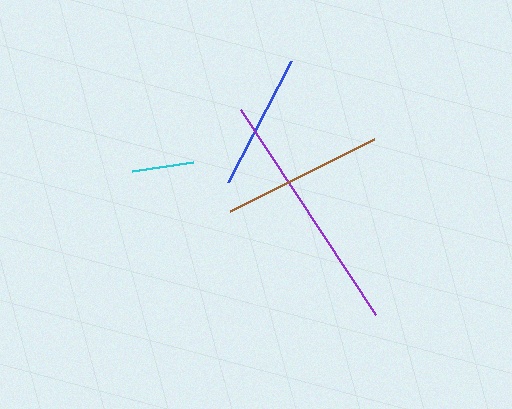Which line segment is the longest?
The purple line is the longest at approximately 245 pixels.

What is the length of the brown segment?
The brown segment is approximately 161 pixels long.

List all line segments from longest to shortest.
From longest to shortest: purple, brown, blue, cyan.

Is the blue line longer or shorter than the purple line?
The purple line is longer than the blue line.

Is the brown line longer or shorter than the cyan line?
The brown line is longer than the cyan line.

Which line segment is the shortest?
The cyan line is the shortest at approximately 62 pixels.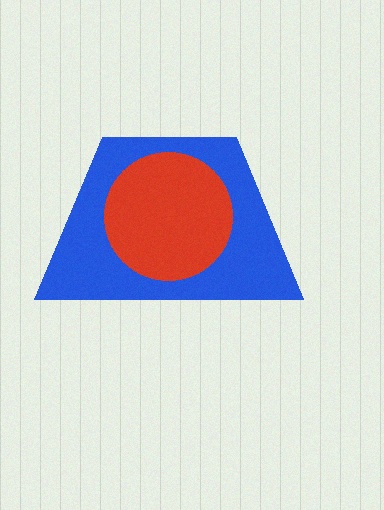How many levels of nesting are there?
2.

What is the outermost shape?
The blue trapezoid.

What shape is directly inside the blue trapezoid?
The red circle.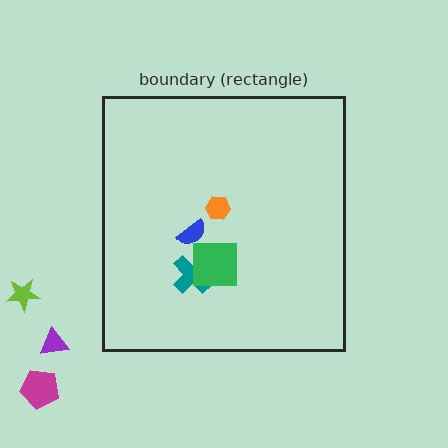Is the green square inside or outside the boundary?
Inside.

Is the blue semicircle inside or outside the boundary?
Inside.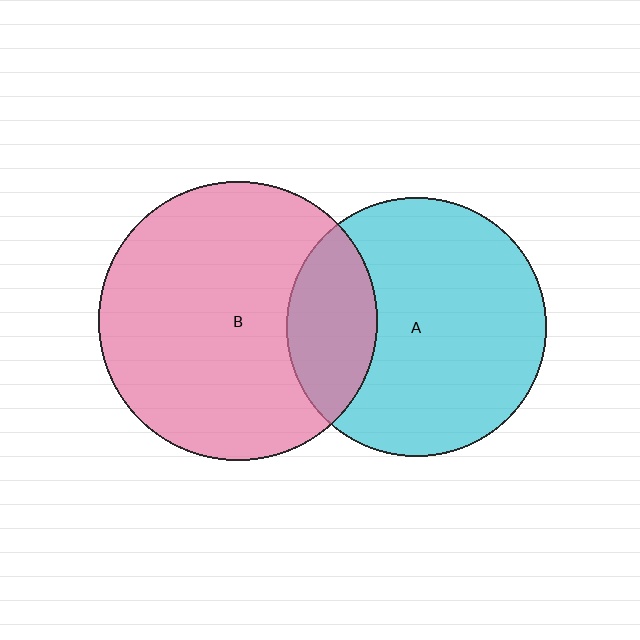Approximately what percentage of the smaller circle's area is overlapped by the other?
Approximately 25%.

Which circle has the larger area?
Circle B (pink).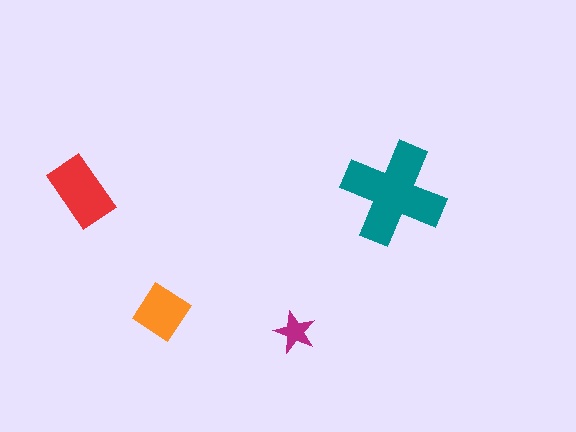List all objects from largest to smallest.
The teal cross, the red rectangle, the orange diamond, the magenta star.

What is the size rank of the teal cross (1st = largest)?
1st.